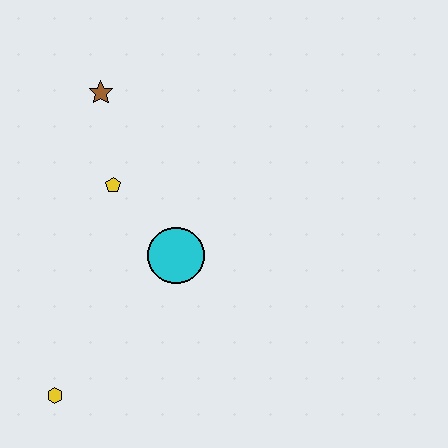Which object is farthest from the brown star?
The yellow hexagon is farthest from the brown star.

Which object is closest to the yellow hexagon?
The cyan circle is closest to the yellow hexagon.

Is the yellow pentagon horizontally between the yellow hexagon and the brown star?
No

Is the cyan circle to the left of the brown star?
No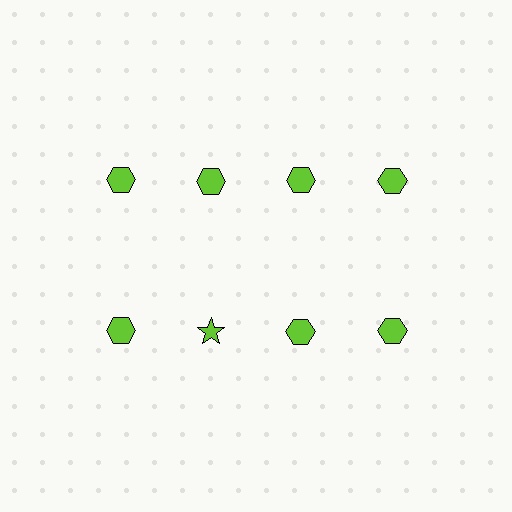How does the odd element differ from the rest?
It has a different shape: star instead of hexagon.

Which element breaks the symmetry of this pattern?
The lime star in the second row, second from left column breaks the symmetry. All other shapes are lime hexagons.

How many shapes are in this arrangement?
There are 8 shapes arranged in a grid pattern.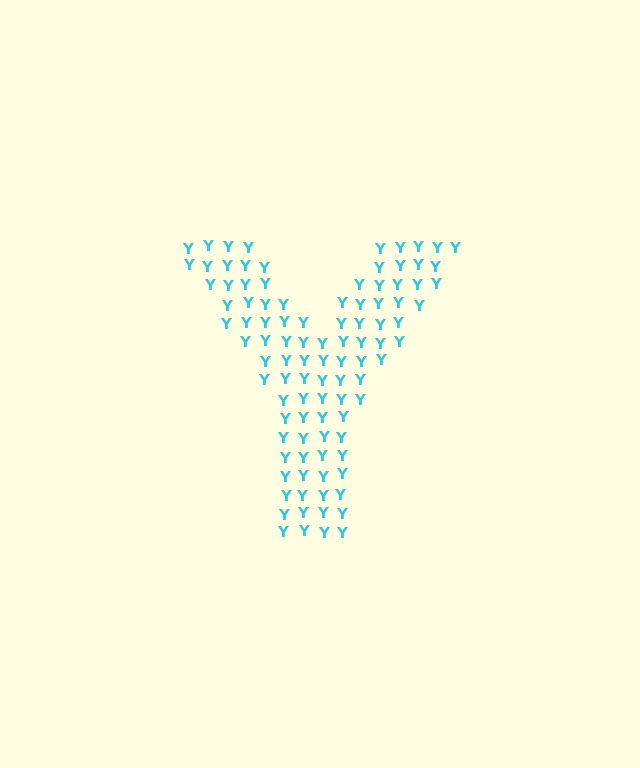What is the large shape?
The large shape is the letter Y.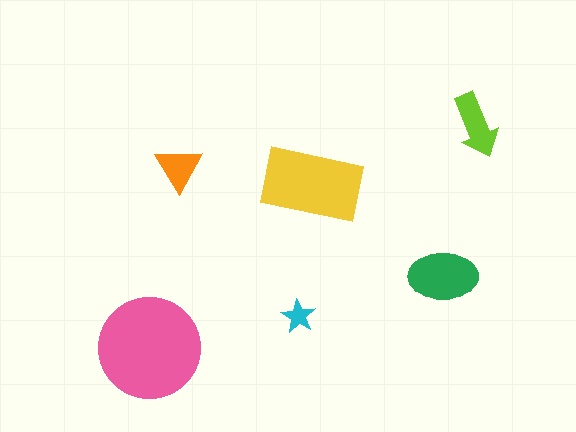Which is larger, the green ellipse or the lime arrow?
The green ellipse.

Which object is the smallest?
The cyan star.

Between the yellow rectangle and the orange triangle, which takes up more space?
The yellow rectangle.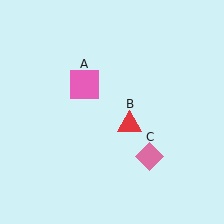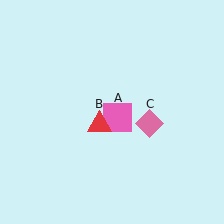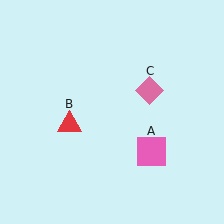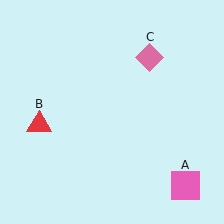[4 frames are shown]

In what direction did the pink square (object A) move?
The pink square (object A) moved down and to the right.